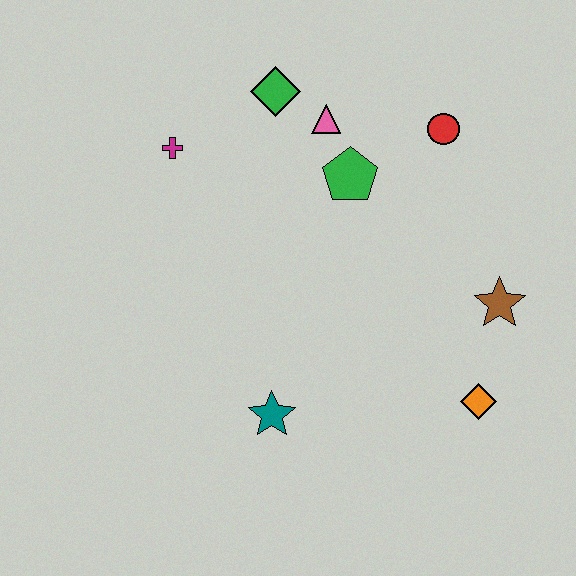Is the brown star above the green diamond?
No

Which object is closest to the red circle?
The green pentagon is closest to the red circle.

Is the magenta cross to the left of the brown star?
Yes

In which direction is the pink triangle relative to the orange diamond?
The pink triangle is above the orange diamond.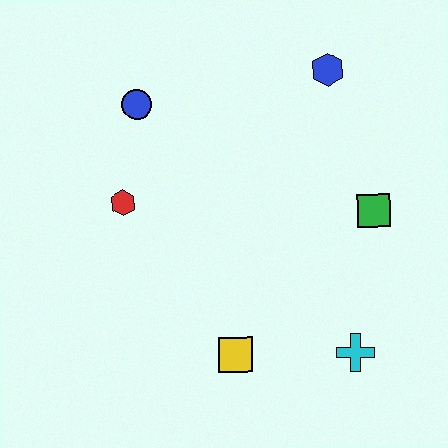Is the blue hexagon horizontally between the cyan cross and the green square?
No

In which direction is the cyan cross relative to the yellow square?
The cyan cross is to the right of the yellow square.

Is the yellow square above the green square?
No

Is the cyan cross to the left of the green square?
Yes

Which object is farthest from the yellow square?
The blue hexagon is farthest from the yellow square.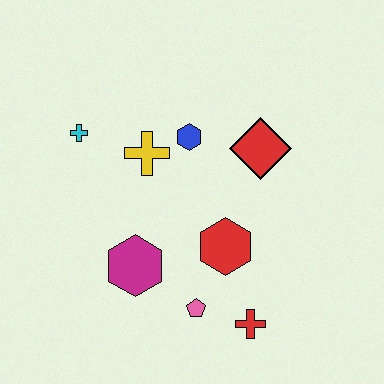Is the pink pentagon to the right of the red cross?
No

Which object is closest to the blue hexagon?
The yellow cross is closest to the blue hexagon.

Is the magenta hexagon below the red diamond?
Yes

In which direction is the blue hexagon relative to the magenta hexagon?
The blue hexagon is above the magenta hexagon.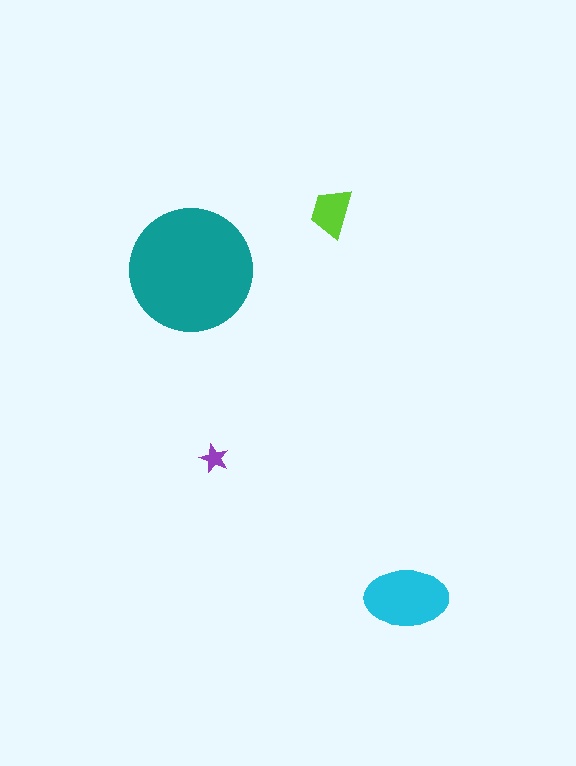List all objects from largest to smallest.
The teal circle, the cyan ellipse, the lime trapezoid, the purple star.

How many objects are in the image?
There are 4 objects in the image.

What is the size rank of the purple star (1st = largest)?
4th.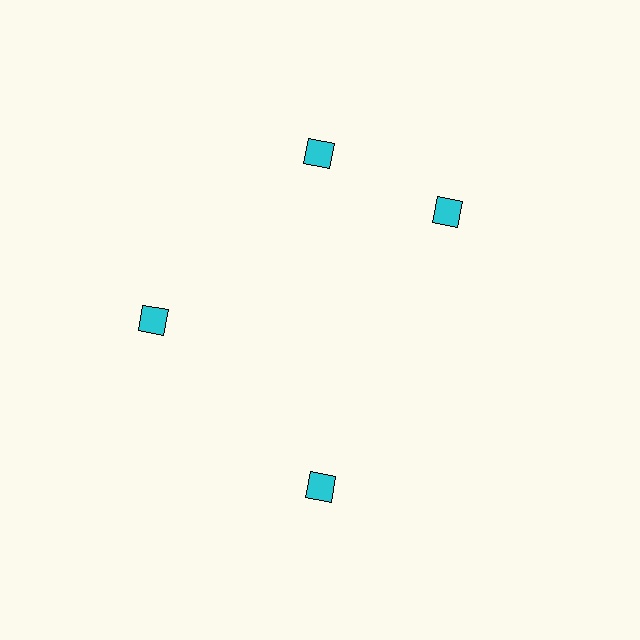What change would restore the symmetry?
The symmetry would be restored by rotating it back into even spacing with its neighbors so that all 4 diamonds sit at equal angles and equal distance from the center.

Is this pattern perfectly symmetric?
No. The 4 cyan diamonds are arranged in a ring, but one element near the 3 o'clock position is rotated out of alignment along the ring, breaking the 4-fold rotational symmetry.